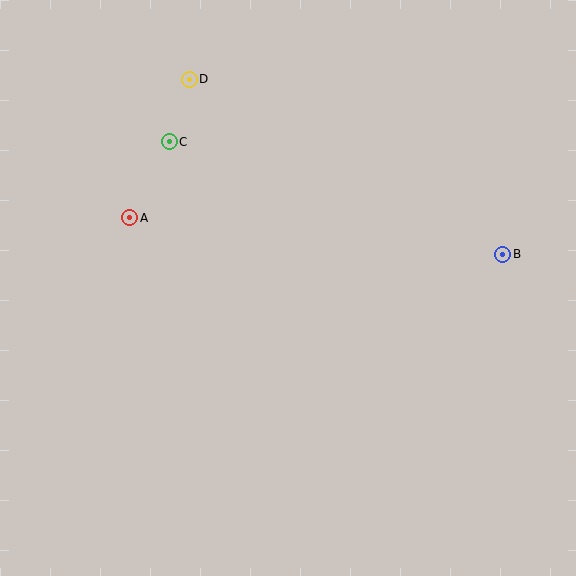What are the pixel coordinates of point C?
Point C is at (169, 142).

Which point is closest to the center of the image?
Point A at (130, 218) is closest to the center.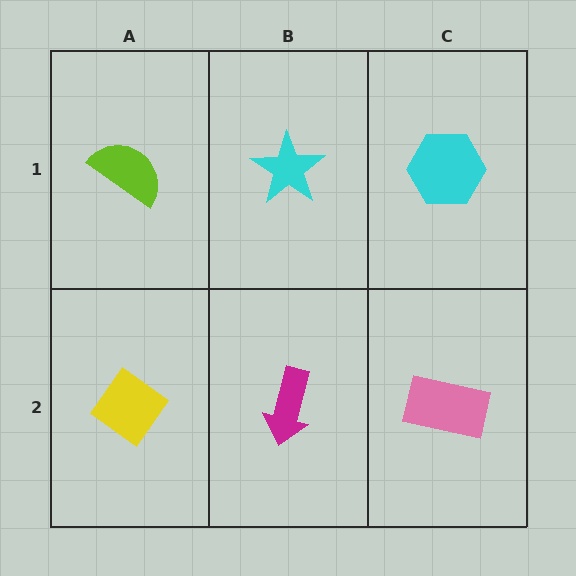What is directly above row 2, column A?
A lime semicircle.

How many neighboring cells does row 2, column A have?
2.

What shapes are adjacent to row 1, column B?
A magenta arrow (row 2, column B), a lime semicircle (row 1, column A), a cyan hexagon (row 1, column C).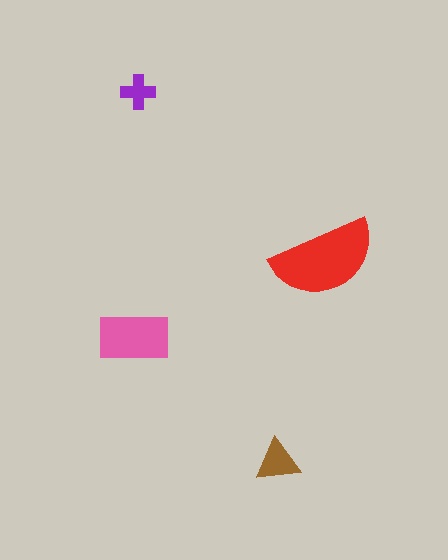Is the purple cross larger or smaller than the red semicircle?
Smaller.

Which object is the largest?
The red semicircle.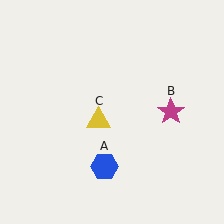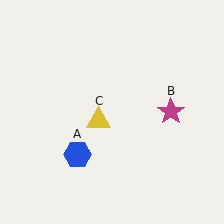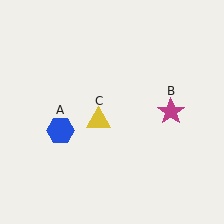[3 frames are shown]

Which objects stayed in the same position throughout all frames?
Magenta star (object B) and yellow triangle (object C) remained stationary.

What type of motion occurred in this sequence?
The blue hexagon (object A) rotated clockwise around the center of the scene.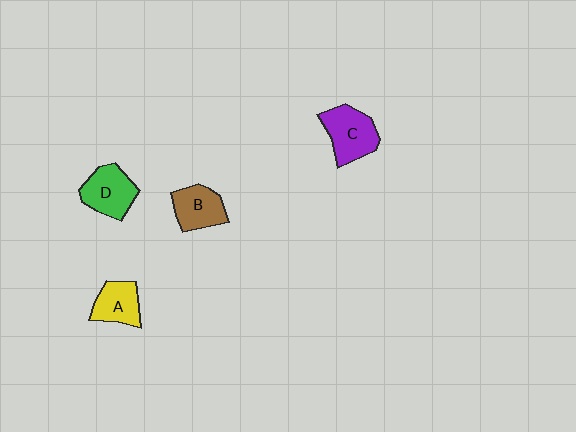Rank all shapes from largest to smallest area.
From largest to smallest: C (purple), D (green), B (brown), A (yellow).